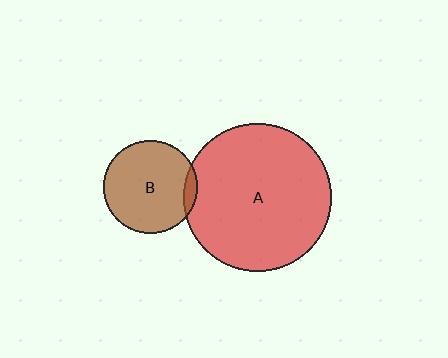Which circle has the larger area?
Circle A (red).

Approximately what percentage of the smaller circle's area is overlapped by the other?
Approximately 5%.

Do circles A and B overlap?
Yes.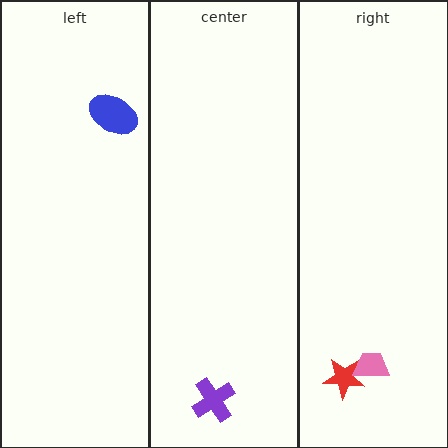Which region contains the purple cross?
The center region.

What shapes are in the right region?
The red star, the pink trapezoid.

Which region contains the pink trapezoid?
The right region.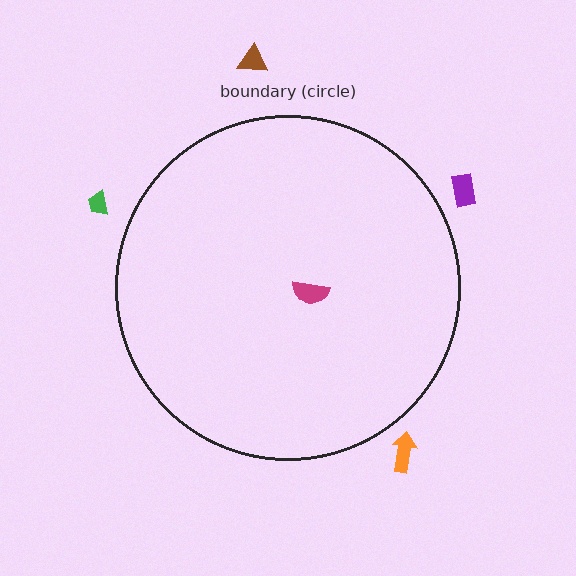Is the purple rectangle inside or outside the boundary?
Outside.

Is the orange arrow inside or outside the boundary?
Outside.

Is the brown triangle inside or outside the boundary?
Outside.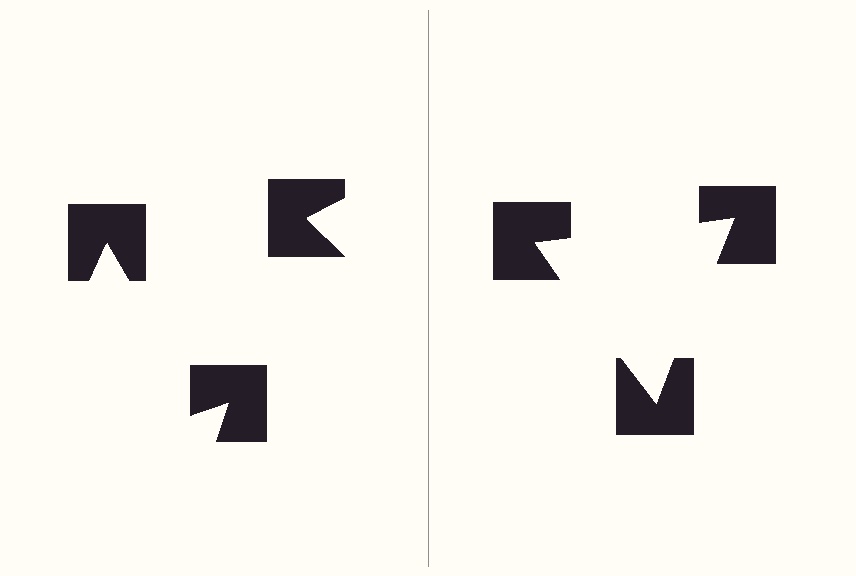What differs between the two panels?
The notched squares are positioned identically on both sides; only the wedge orientations differ. On the right they align to a triangle; on the left they are misaligned.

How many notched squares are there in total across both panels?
6 — 3 on each side.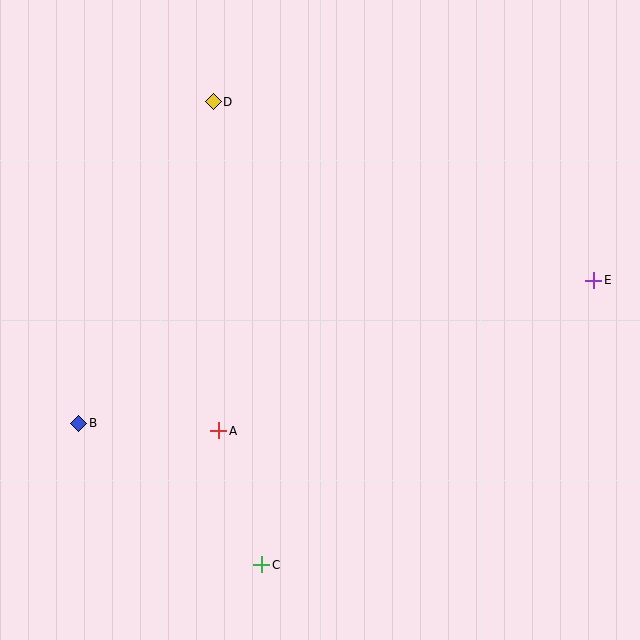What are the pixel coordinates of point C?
Point C is at (262, 565).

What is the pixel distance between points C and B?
The distance between C and B is 232 pixels.